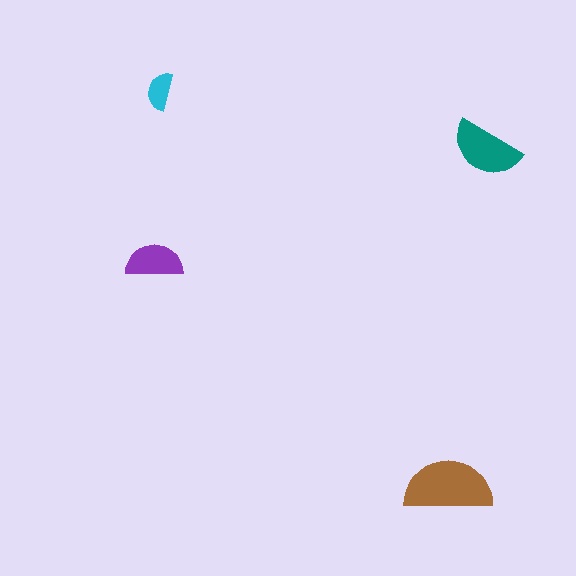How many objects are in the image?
There are 4 objects in the image.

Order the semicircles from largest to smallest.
the brown one, the teal one, the purple one, the cyan one.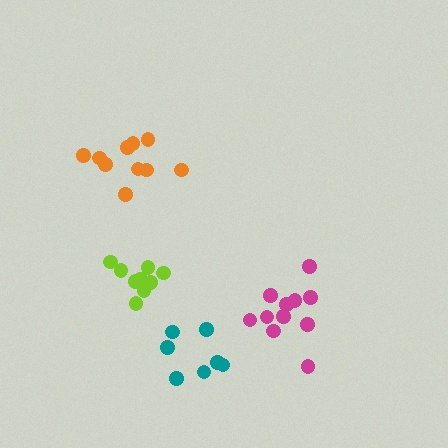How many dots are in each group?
Group 1: 9 dots, Group 2: 10 dots, Group 3: 7 dots, Group 4: 11 dots (37 total).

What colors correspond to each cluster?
The clusters are colored: lime, orange, teal, magenta.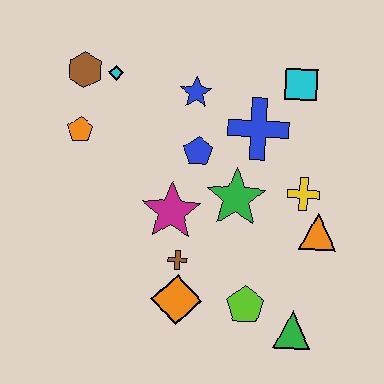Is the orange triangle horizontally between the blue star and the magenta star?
No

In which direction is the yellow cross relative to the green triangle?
The yellow cross is above the green triangle.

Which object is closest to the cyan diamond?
The brown hexagon is closest to the cyan diamond.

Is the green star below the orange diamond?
No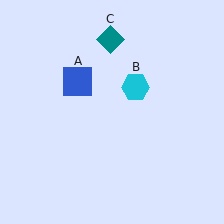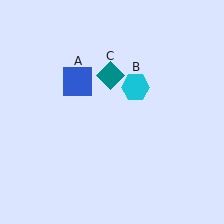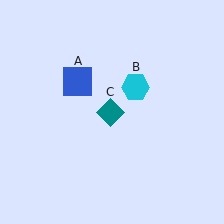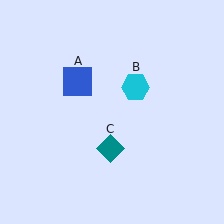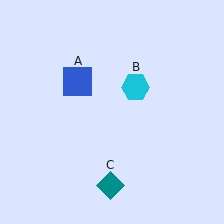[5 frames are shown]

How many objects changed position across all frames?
1 object changed position: teal diamond (object C).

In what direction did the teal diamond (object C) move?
The teal diamond (object C) moved down.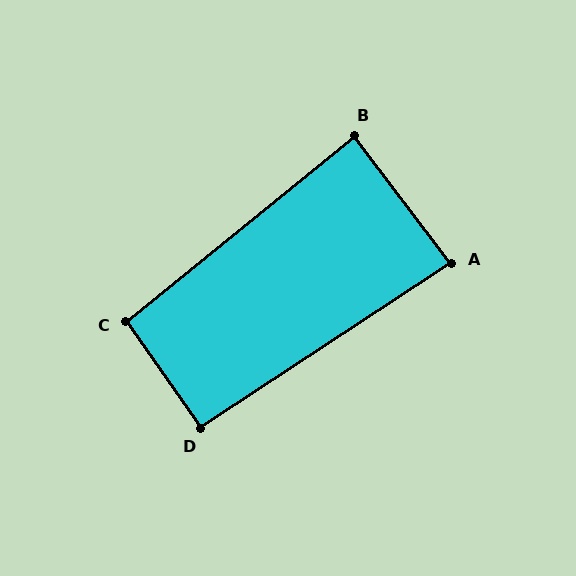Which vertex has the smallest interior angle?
A, at approximately 86 degrees.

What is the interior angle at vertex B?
Approximately 88 degrees (approximately right).